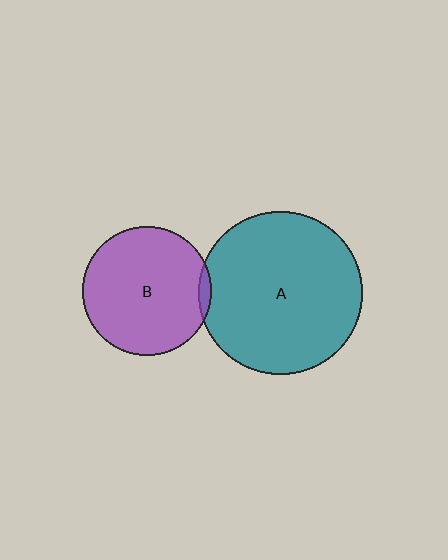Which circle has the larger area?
Circle A (teal).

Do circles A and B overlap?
Yes.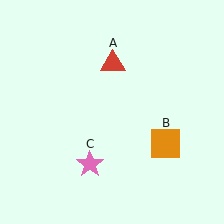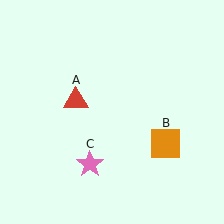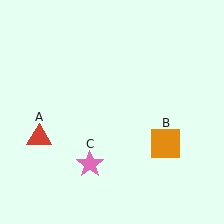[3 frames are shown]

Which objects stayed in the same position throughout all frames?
Orange square (object B) and pink star (object C) remained stationary.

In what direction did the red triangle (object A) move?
The red triangle (object A) moved down and to the left.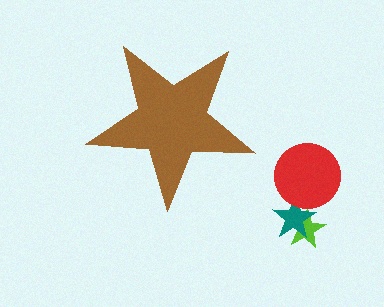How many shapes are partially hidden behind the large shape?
0 shapes are partially hidden.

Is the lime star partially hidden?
No, the lime star is fully visible.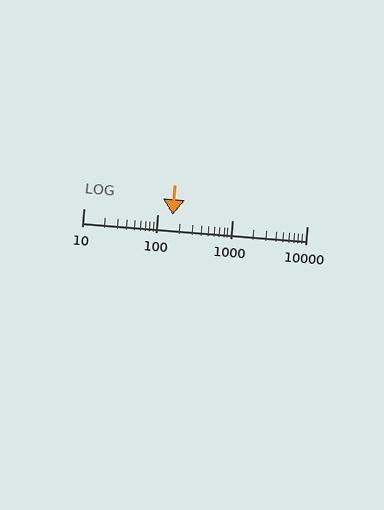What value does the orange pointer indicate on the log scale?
The pointer indicates approximately 160.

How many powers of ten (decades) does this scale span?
The scale spans 3 decades, from 10 to 10000.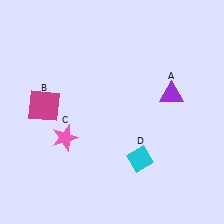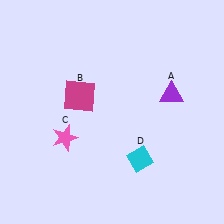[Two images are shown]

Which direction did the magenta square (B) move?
The magenta square (B) moved right.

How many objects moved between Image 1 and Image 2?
1 object moved between the two images.